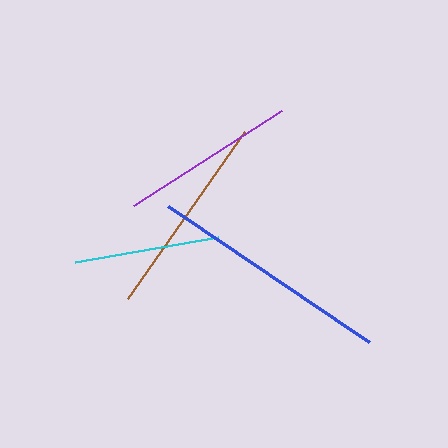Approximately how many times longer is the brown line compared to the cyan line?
The brown line is approximately 1.4 times the length of the cyan line.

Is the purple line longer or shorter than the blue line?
The blue line is longer than the purple line.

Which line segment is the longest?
The blue line is the longest at approximately 243 pixels.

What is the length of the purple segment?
The purple segment is approximately 175 pixels long.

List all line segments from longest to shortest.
From longest to shortest: blue, brown, purple, cyan.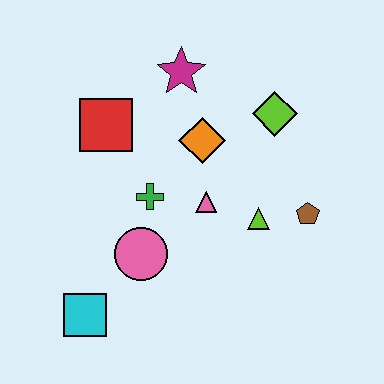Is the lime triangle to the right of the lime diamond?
No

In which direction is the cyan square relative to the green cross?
The cyan square is below the green cross.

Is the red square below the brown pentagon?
No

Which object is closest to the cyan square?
The pink circle is closest to the cyan square.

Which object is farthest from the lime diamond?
The cyan square is farthest from the lime diamond.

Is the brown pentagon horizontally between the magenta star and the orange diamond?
No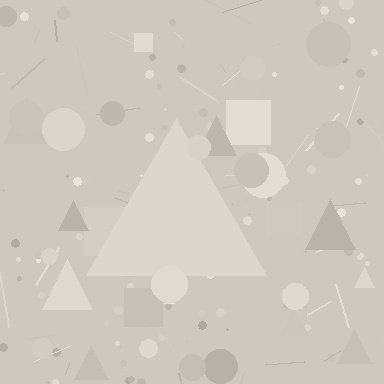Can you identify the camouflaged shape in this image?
The camouflaged shape is a triangle.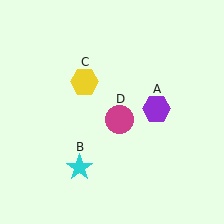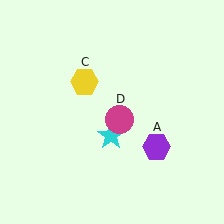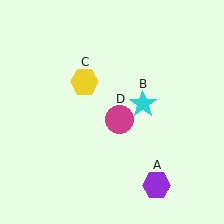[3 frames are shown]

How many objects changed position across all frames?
2 objects changed position: purple hexagon (object A), cyan star (object B).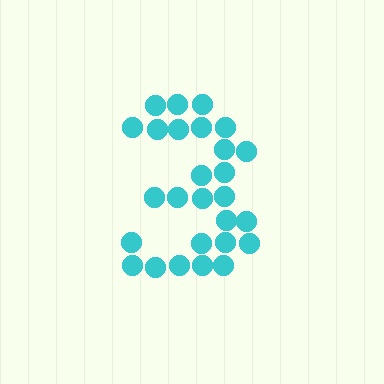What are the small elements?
The small elements are circles.